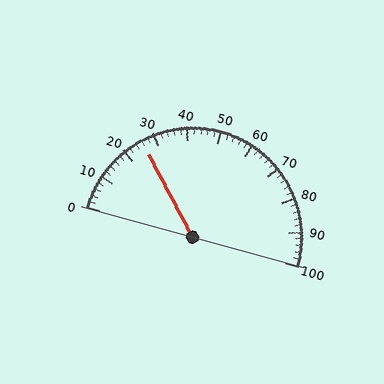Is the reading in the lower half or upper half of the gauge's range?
The reading is in the lower half of the range (0 to 100).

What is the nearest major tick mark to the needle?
The nearest major tick mark is 30.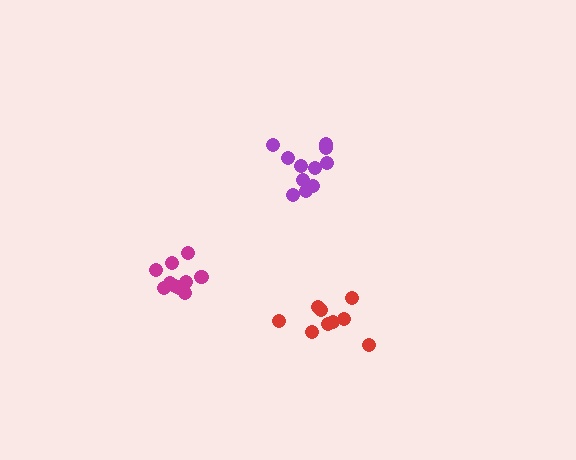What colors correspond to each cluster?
The clusters are colored: magenta, purple, red.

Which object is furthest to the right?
The red cluster is rightmost.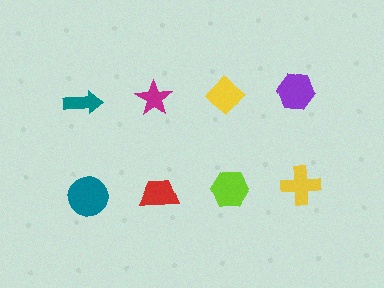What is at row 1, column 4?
A purple hexagon.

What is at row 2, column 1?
A teal circle.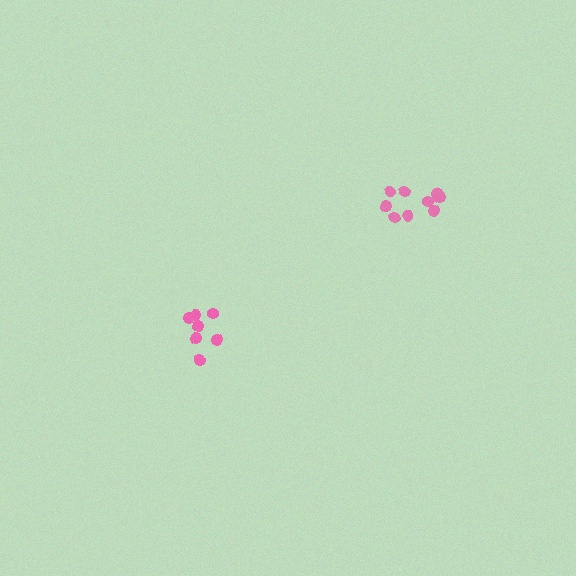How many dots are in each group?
Group 1: 10 dots, Group 2: 7 dots (17 total).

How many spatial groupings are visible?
There are 2 spatial groupings.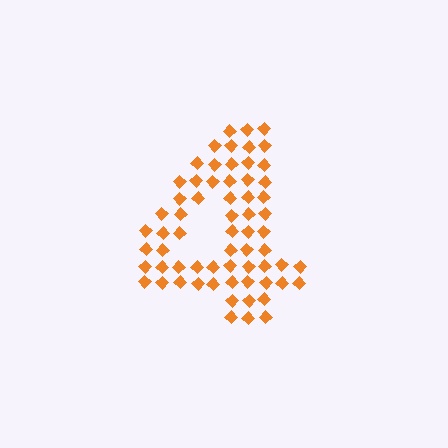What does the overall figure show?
The overall figure shows the digit 4.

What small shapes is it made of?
It is made of small diamonds.